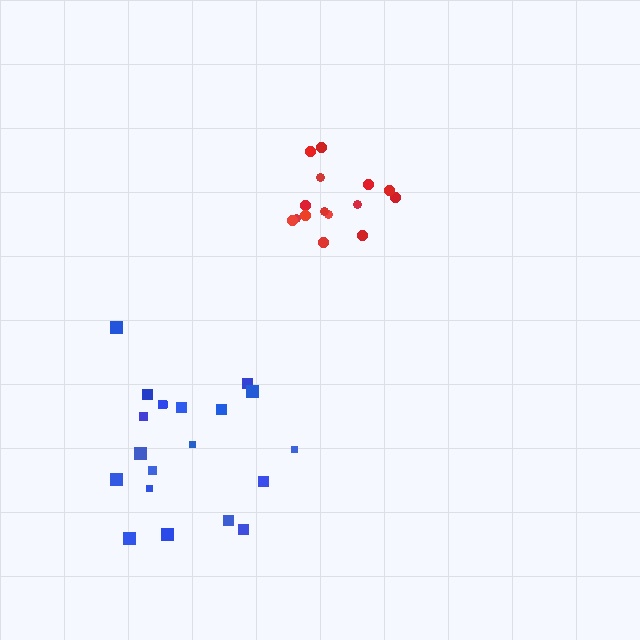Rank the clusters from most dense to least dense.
red, blue.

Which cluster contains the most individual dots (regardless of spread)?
Blue (20).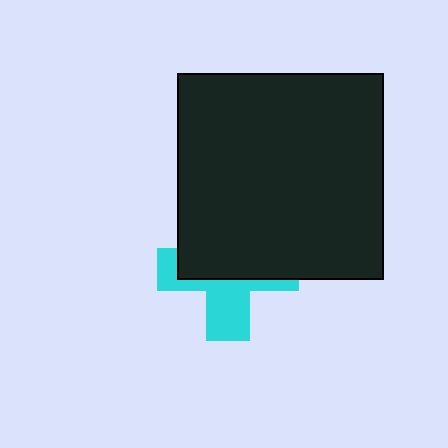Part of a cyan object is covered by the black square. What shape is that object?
It is a cross.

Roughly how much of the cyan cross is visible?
A small part of it is visible (roughly 43%).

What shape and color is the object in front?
The object in front is a black square.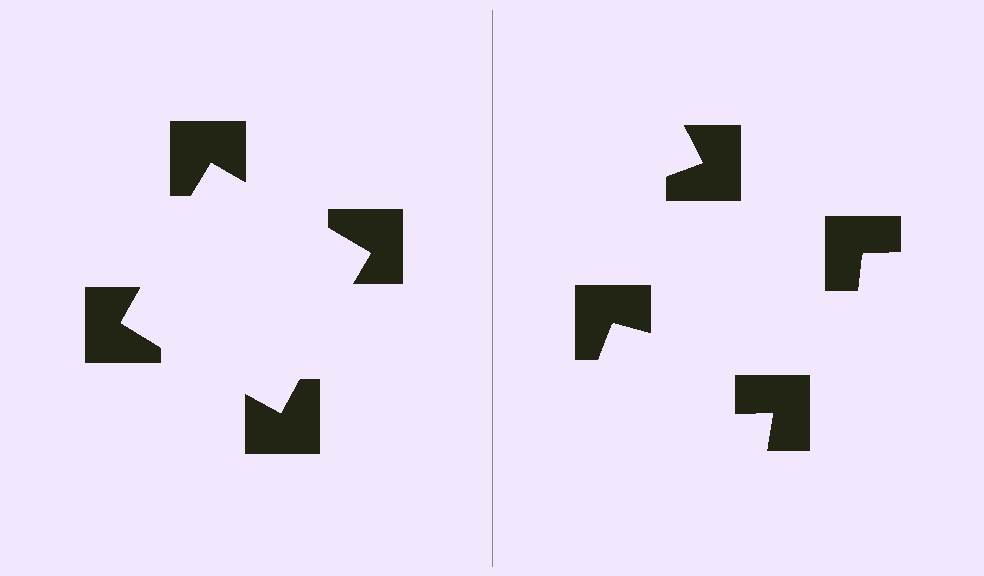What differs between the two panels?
The notched squares are positioned identically on both sides; only the wedge orientations differ. On the left they align to a square; on the right they are misaligned.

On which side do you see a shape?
An illusory square appears on the left side. On the right side the wedge cuts are rotated, so no coherent shape forms.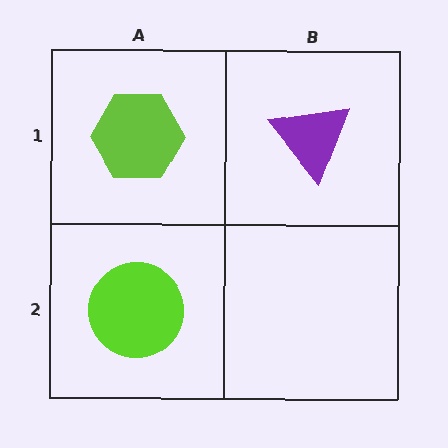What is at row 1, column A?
A lime hexagon.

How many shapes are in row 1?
2 shapes.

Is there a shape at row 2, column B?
No, that cell is empty.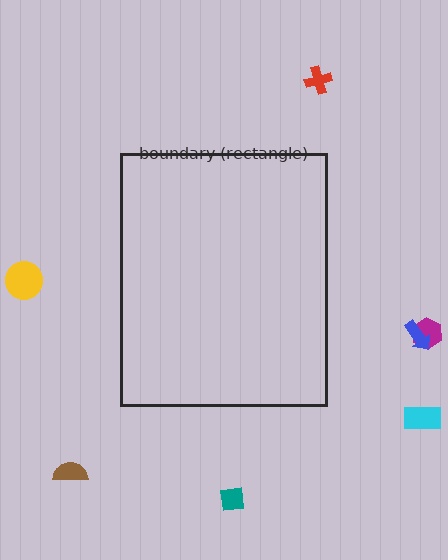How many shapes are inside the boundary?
0 inside, 7 outside.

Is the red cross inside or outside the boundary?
Outside.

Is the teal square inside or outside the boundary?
Outside.